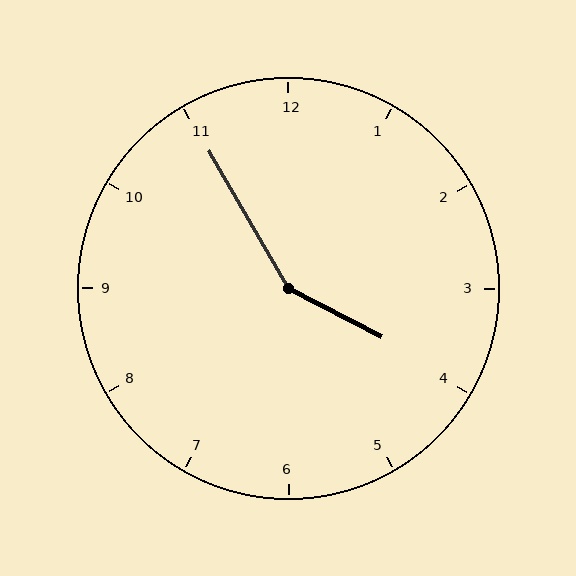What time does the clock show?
3:55.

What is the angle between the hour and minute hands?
Approximately 148 degrees.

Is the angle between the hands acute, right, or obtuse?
It is obtuse.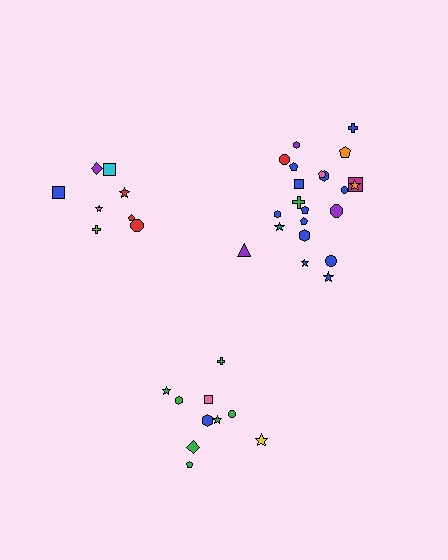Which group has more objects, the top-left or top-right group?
The top-right group.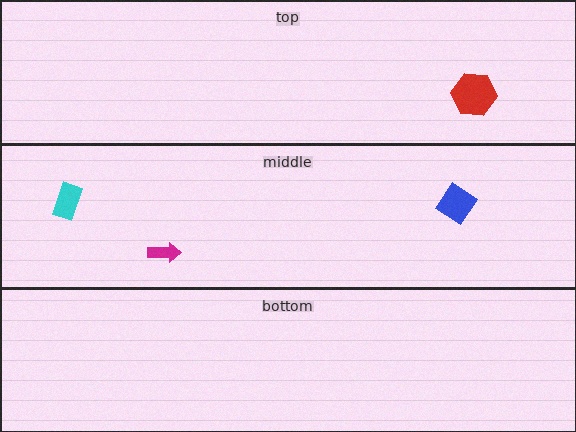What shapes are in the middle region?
The blue diamond, the cyan rectangle, the magenta arrow.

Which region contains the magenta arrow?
The middle region.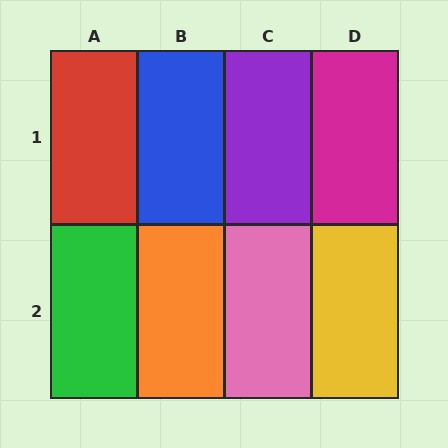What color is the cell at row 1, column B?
Blue.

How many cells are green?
1 cell is green.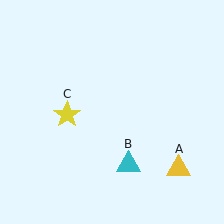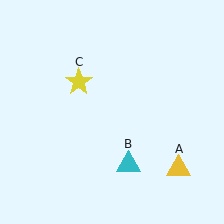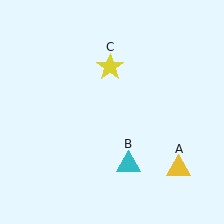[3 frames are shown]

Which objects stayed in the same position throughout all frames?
Yellow triangle (object A) and cyan triangle (object B) remained stationary.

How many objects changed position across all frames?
1 object changed position: yellow star (object C).